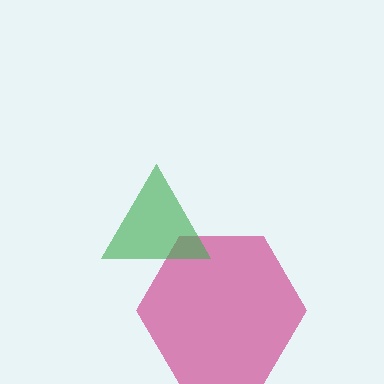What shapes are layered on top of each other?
The layered shapes are: a magenta hexagon, a green triangle.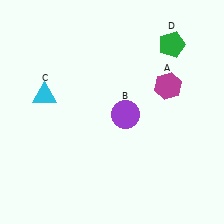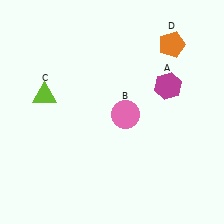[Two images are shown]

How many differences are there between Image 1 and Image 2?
There are 3 differences between the two images.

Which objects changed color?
B changed from purple to pink. C changed from cyan to lime. D changed from green to orange.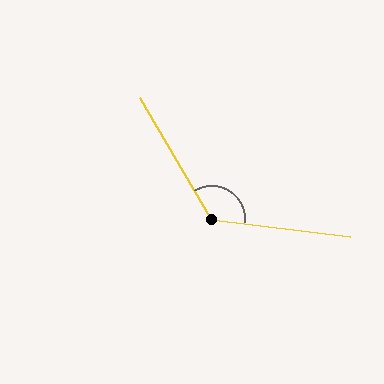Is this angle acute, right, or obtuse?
It is obtuse.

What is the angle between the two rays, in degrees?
Approximately 128 degrees.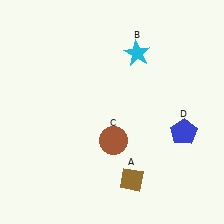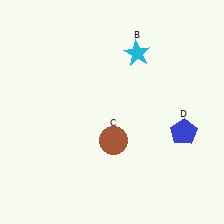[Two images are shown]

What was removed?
The brown diamond (A) was removed in Image 2.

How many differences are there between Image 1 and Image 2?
There is 1 difference between the two images.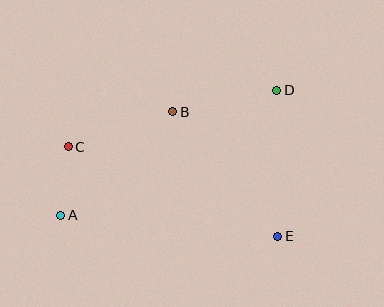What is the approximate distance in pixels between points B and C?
The distance between B and C is approximately 110 pixels.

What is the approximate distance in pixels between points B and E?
The distance between B and E is approximately 163 pixels.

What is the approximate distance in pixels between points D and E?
The distance between D and E is approximately 146 pixels.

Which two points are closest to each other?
Points A and C are closest to each other.